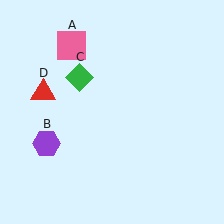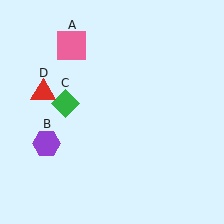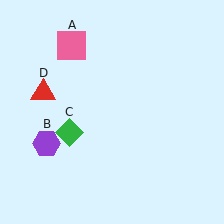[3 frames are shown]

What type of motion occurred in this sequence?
The green diamond (object C) rotated counterclockwise around the center of the scene.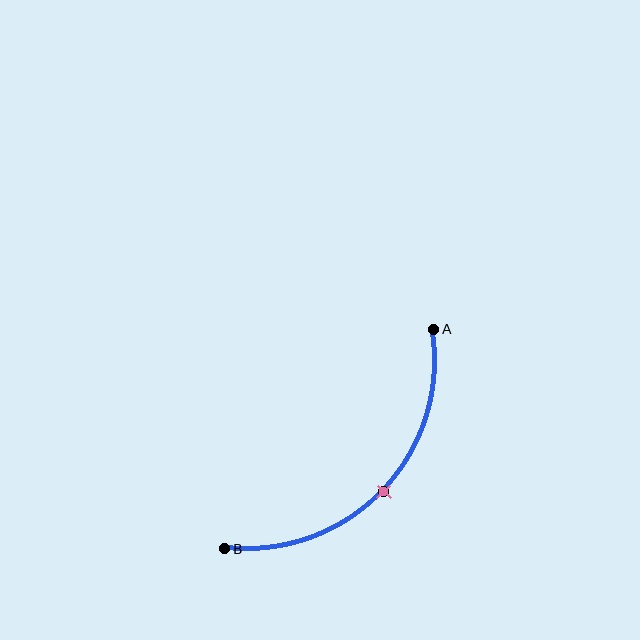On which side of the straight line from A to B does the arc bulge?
The arc bulges below and to the right of the straight line connecting A and B.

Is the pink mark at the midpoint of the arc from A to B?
Yes. The pink mark lies on the arc at equal arc-length from both A and B — it is the arc midpoint.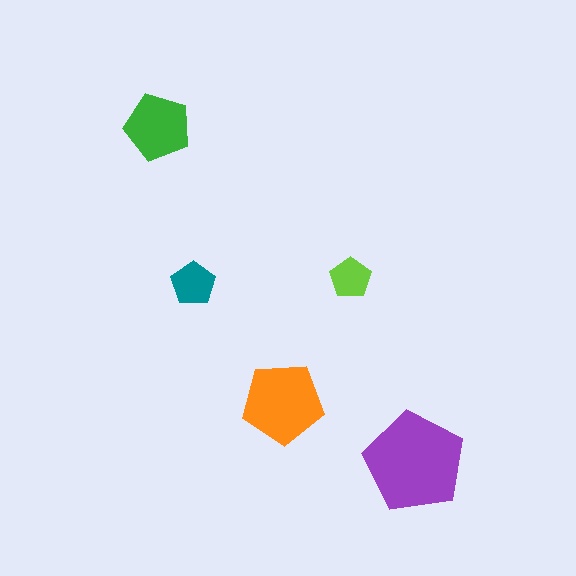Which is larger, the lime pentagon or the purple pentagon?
The purple one.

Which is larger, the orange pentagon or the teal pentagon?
The orange one.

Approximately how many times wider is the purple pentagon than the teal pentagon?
About 2.5 times wider.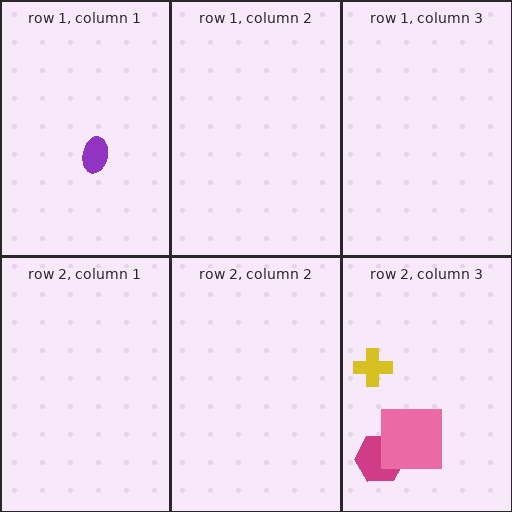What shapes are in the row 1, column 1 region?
The purple ellipse.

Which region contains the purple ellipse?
The row 1, column 1 region.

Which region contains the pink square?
The row 2, column 3 region.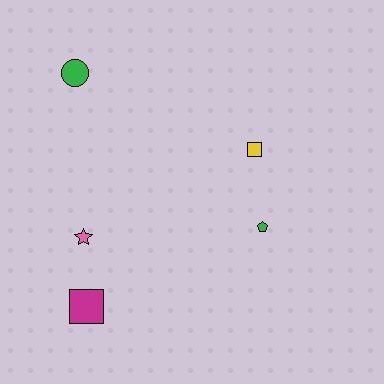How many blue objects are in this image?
There are no blue objects.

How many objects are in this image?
There are 5 objects.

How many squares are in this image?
There are 2 squares.